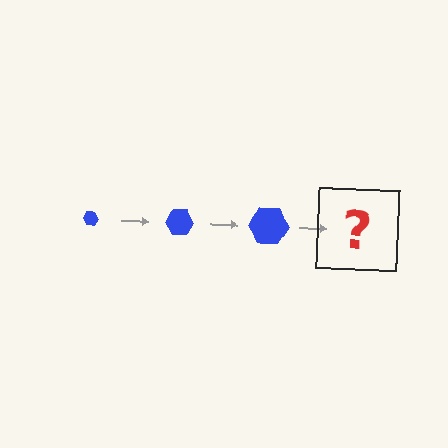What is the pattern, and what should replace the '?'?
The pattern is that the hexagon gets progressively larger each step. The '?' should be a blue hexagon, larger than the previous one.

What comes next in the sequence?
The next element should be a blue hexagon, larger than the previous one.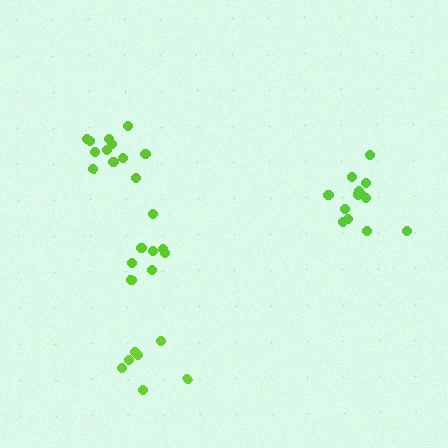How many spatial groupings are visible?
There are 4 spatial groupings.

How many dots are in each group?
Group 1: 13 dots, Group 2: 13 dots, Group 3: 8 dots, Group 4: 7 dots (41 total).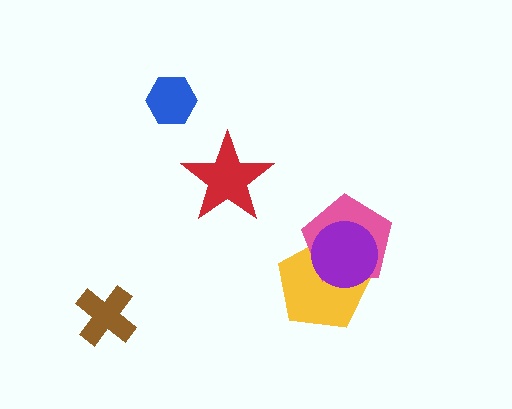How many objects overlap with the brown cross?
0 objects overlap with the brown cross.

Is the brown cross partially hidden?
No, no other shape covers it.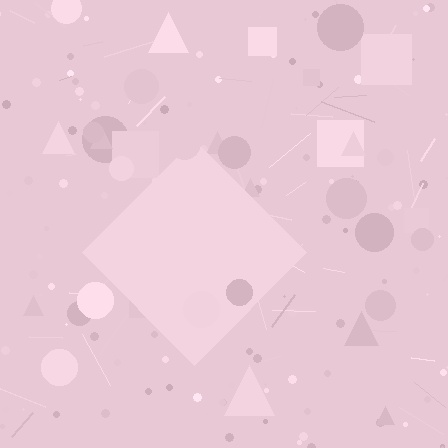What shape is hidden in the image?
A diamond is hidden in the image.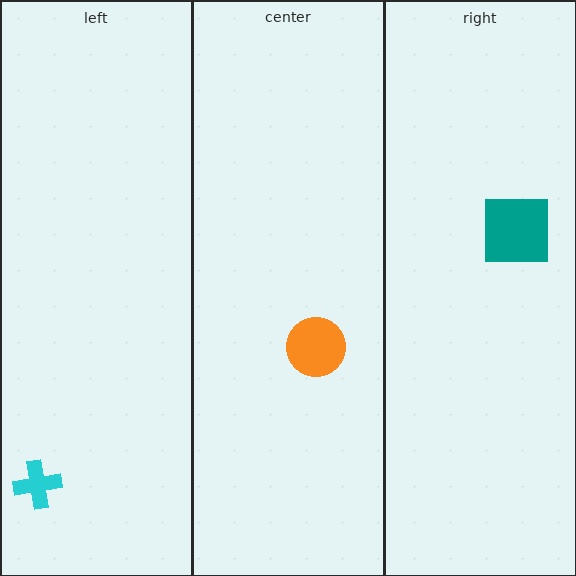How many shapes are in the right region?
1.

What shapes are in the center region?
The orange circle.